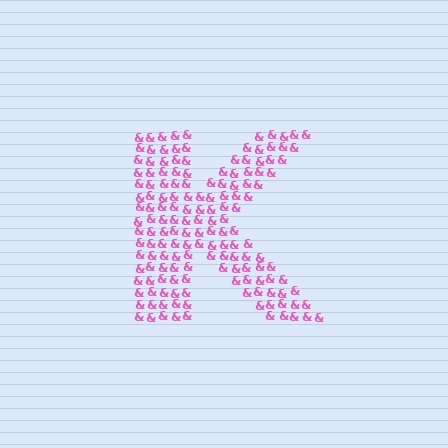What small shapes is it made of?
It is made of small ampersands.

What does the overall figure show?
The overall figure shows the letter K.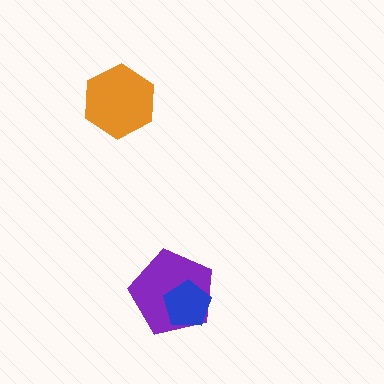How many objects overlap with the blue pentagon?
1 object overlaps with the blue pentagon.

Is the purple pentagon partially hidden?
Yes, it is partially covered by another shape.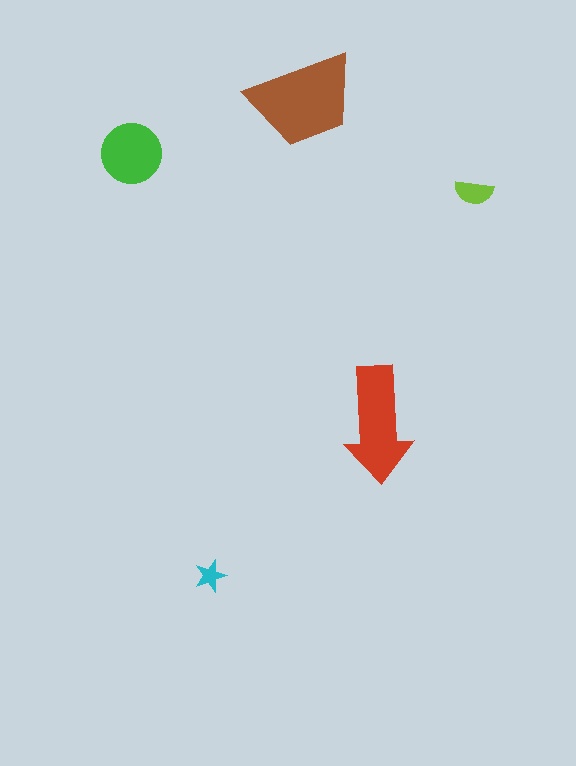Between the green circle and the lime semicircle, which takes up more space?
The green circle.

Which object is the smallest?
The cyan star.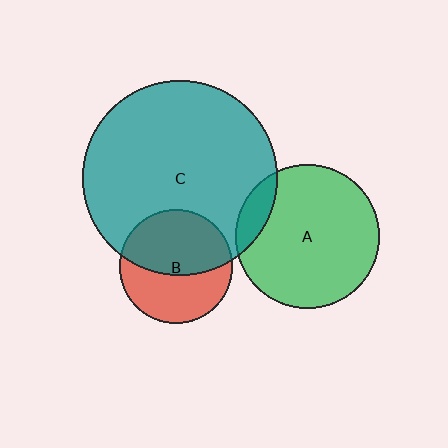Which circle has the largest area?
Circle C (teal).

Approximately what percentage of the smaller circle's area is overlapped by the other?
Approximately 55%.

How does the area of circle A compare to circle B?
Approximately 1.6 times.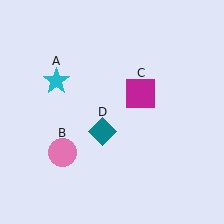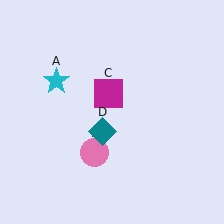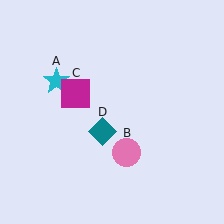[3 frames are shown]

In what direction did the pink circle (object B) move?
The pink circle (object B) moved right.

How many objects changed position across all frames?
2 objects changed position: pink circle (object B), magenta square (object C).